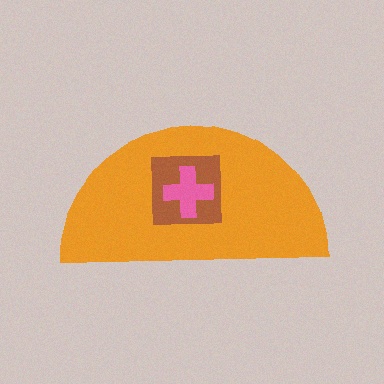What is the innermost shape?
The pink cross.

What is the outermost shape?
The orange semicircle.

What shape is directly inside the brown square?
The pink cross.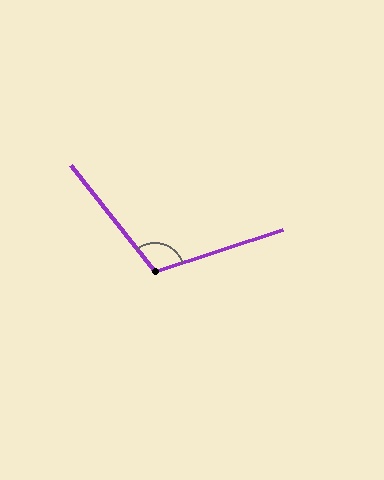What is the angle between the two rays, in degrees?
Approximately 110 degrees.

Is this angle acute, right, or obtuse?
It is obtuse.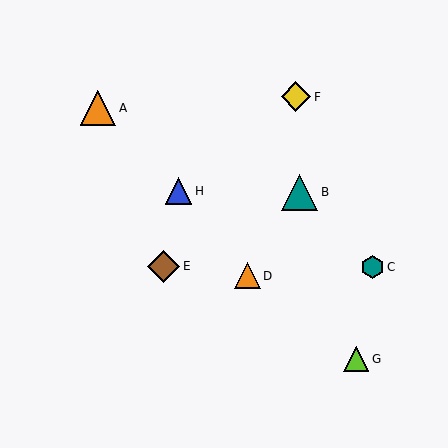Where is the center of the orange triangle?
The center of the orange triangle is at (247, 276).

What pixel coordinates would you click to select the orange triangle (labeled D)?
Click at (247, 276) to select the orange triangle D.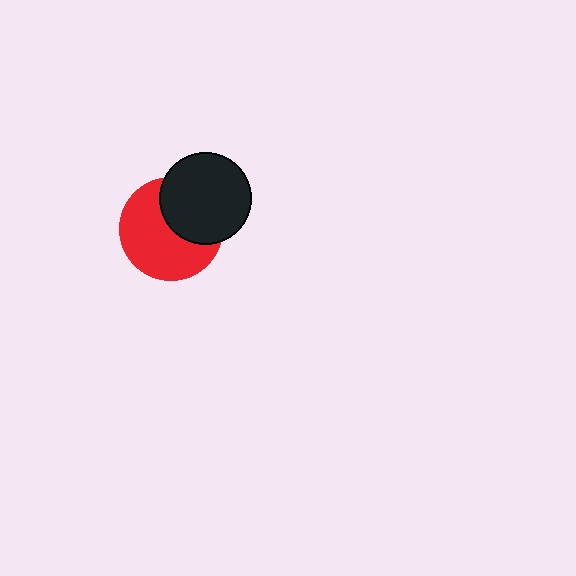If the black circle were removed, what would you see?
You would see the complete red circle.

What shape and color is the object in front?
The object in front is a black circle.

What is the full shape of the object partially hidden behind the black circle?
The partially hidden object is a red circle.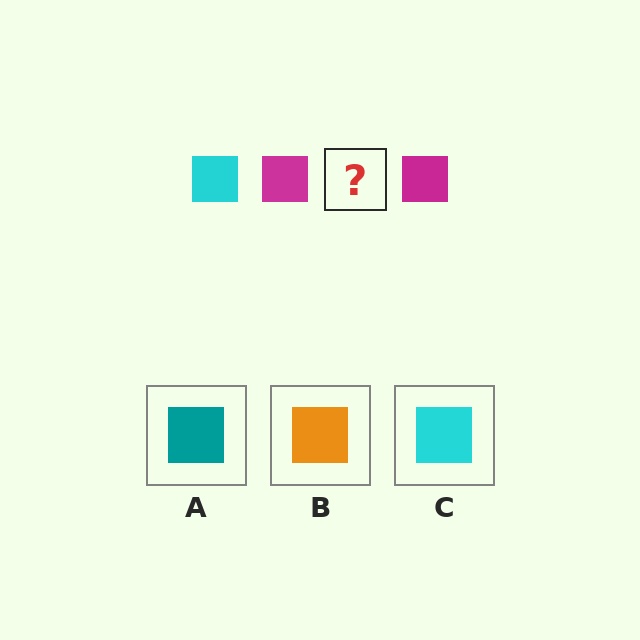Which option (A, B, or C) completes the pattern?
C.